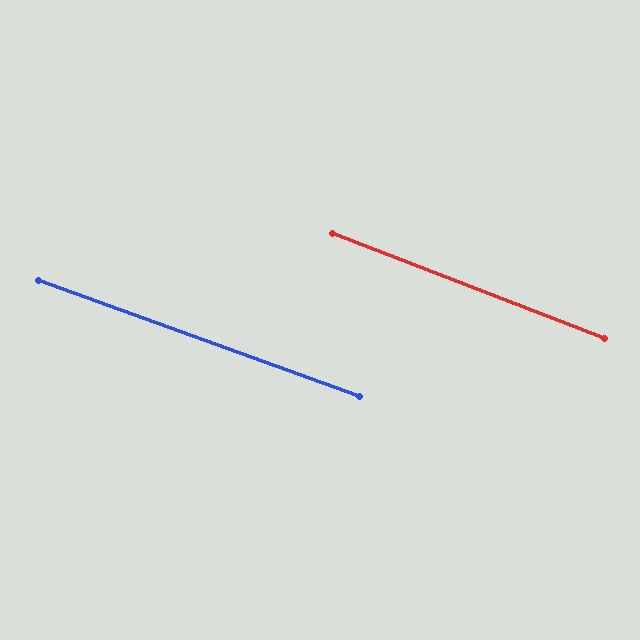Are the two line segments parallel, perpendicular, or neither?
Parallel — their directions differ by only 1.2°.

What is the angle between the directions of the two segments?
Approximately 1 degree.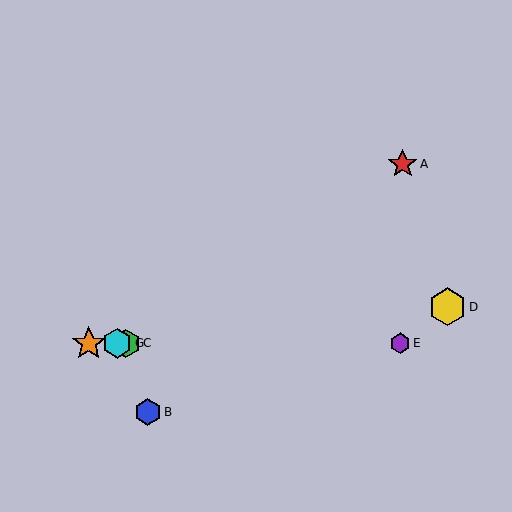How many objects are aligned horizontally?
4 objects (C, E, F, G) are aligned horizontally.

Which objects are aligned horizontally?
Objects C, E, F, G are aligned horizontally.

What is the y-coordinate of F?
Object F is at y≈343.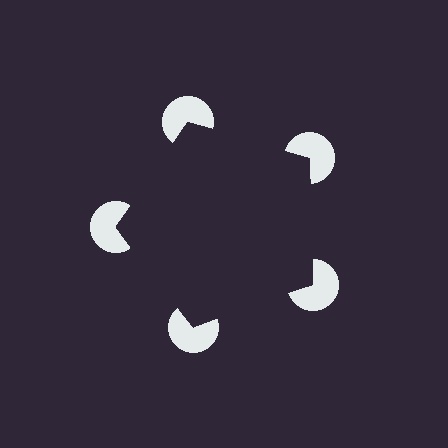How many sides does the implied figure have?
5 sides.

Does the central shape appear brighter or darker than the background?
It typically appears slightly darker than the background, even though no actual brightness change is drawn.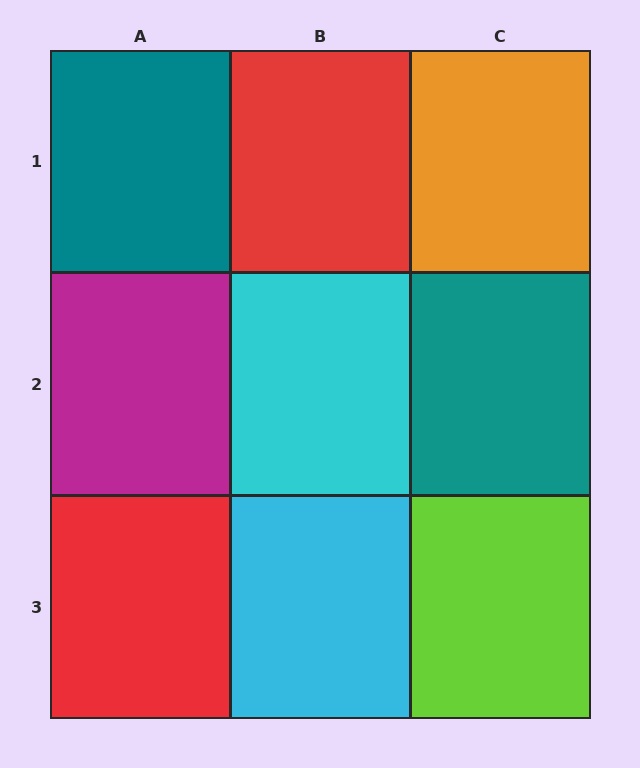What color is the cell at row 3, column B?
Cyan.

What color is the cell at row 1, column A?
Teal.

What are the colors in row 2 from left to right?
Magenta, cyan, teal.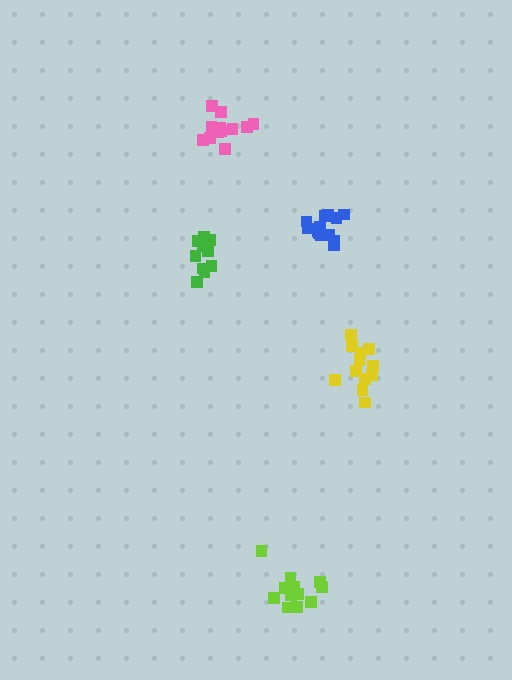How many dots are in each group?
Group 1: 12 dots, Group 2: 12 dots, Group 3: 14 dots, Group 4: 12 dots, Group 5: 12 dots (62 total).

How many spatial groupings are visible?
There are 5 spatial groupings.